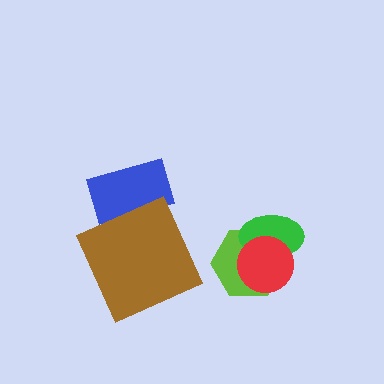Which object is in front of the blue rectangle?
The brown square is in front of the blue rectangle.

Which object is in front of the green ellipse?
The red circle is in front of the green ellipse.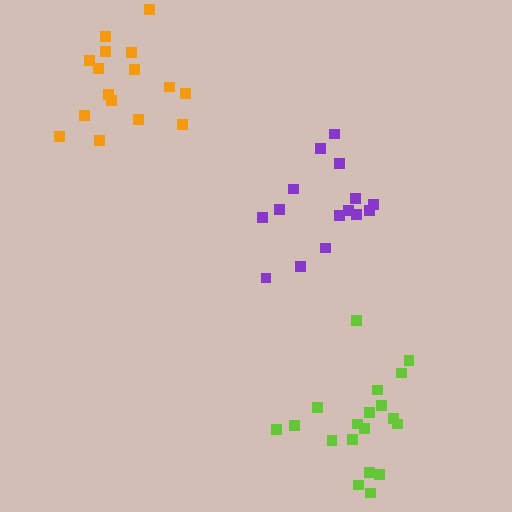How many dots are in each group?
Group 1: 19 dots, Group 2: 16 dots, Group 3: 15 dots (50 total).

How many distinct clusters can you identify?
There are 3 distinct clusters.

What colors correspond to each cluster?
The clusters are colored: lime, orange, purple.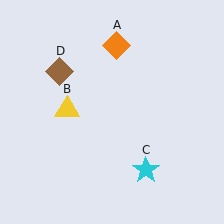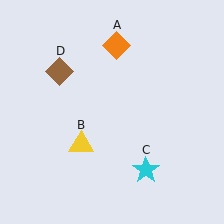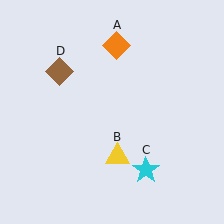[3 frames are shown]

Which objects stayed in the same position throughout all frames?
Orange diamond (object A) and cyan star (object C) and brown diamond (object D) remained stationary.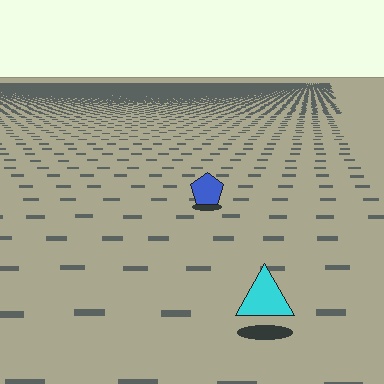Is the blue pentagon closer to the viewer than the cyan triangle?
No. The cyan triangle is closer — you can tell from the texture gradient: the ground texture is coarser near it.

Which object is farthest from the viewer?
The blue pentagon is farthest from the viewer. It appears smaller and the ground texture around it is denser.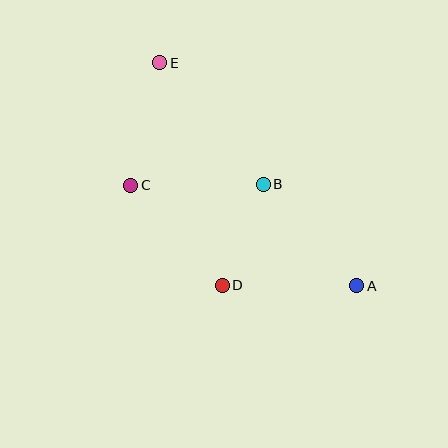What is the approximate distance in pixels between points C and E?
The distance between C and E is approximately 126 pixels.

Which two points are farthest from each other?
Points A and E are farthest from each other.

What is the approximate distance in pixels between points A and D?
The distance between A and D is approximately 135 pixels.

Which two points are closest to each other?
Points B and D are closest to each other.